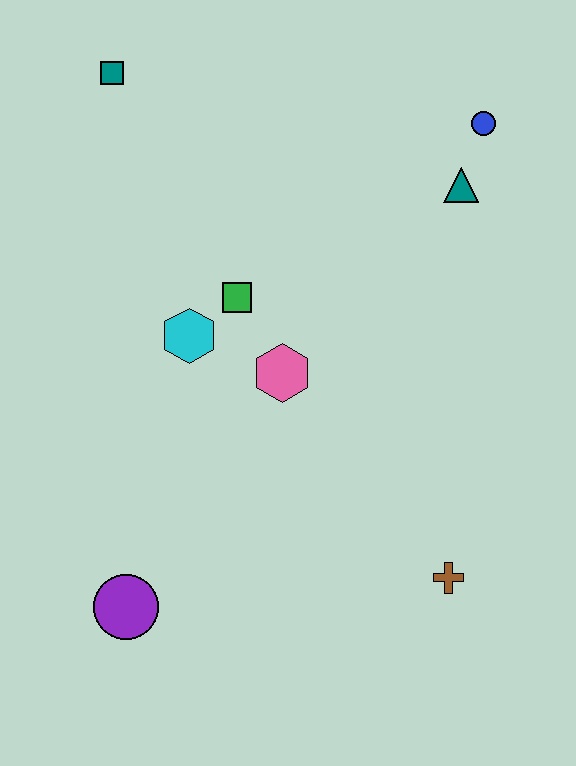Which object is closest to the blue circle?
The teal triangle is closest to the blue circle.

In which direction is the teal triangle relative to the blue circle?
The teal triangle is below the blue circle.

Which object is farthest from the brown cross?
The teal square is farthest from the brown cross.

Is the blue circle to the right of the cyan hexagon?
Yes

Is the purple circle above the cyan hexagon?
No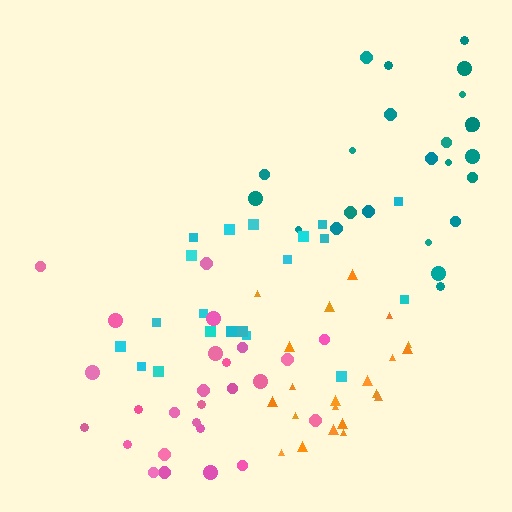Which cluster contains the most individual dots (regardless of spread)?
Pink (26).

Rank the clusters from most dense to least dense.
orange, teal, pink, cyan.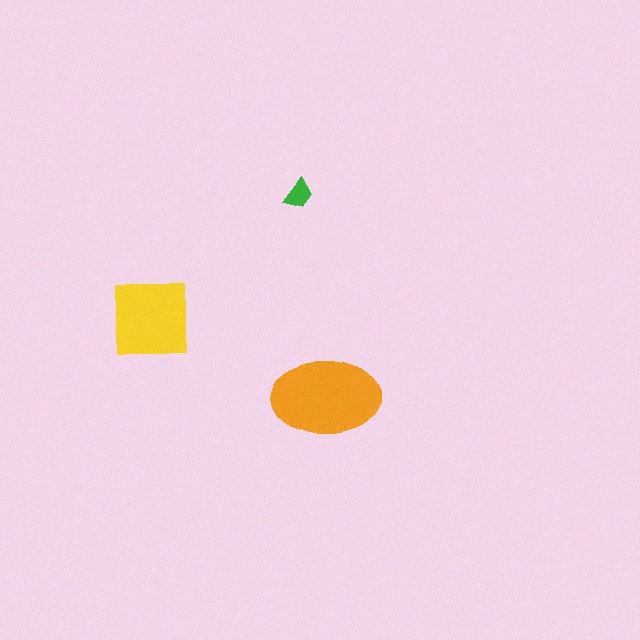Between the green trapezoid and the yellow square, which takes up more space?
The yellow square.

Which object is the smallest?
The green trapezoid.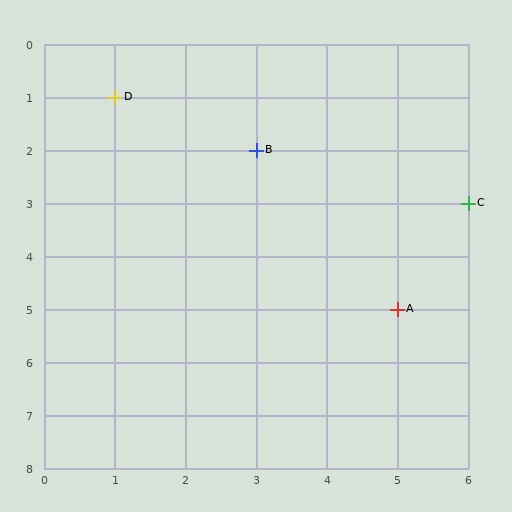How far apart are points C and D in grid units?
Points C and D are 5 columns and 2 rows apart (about 5.4 grid units diagonally).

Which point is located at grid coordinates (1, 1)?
Point D is at (1, 1).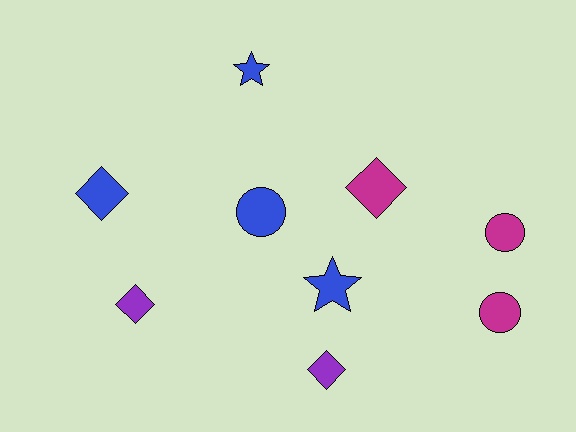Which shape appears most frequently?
Diamond, with 4 objects.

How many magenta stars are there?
There are no magenta stars.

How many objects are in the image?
There are 9 objects.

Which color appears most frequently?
Blue, with 4 objects.